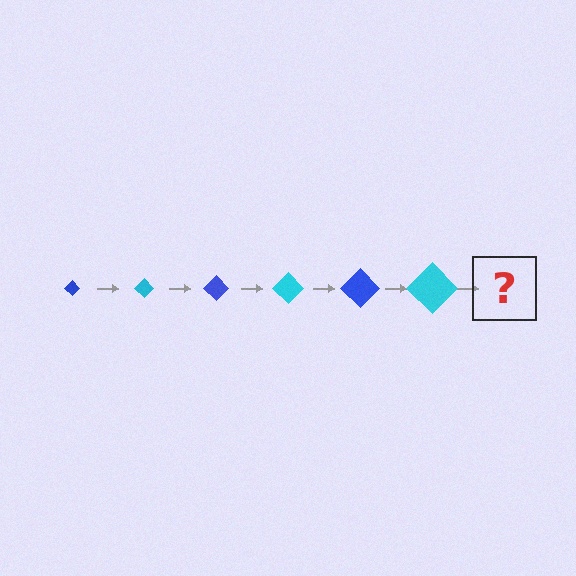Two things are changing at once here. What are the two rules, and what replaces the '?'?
The two rules are that the diamond grows larger each step and the color cycles through blue and cyan. The '?' should be a blue diamond, larger than the previous one.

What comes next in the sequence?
The next element should be a blue diamond, larger than the previous one.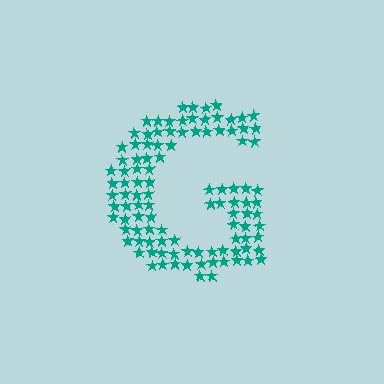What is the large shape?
The large shape is the letter G.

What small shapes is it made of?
It is made of small stars.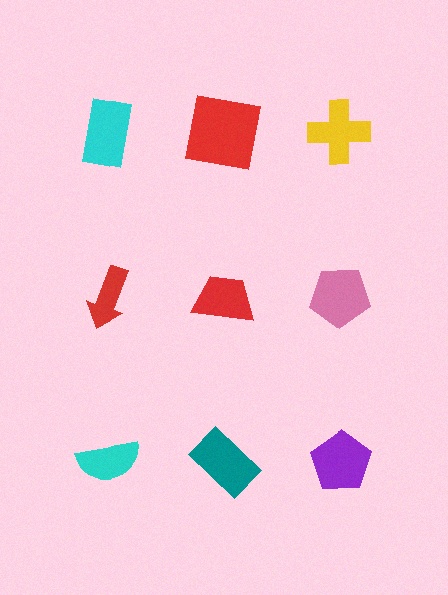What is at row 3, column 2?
A teal rectangle.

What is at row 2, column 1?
A red arrow.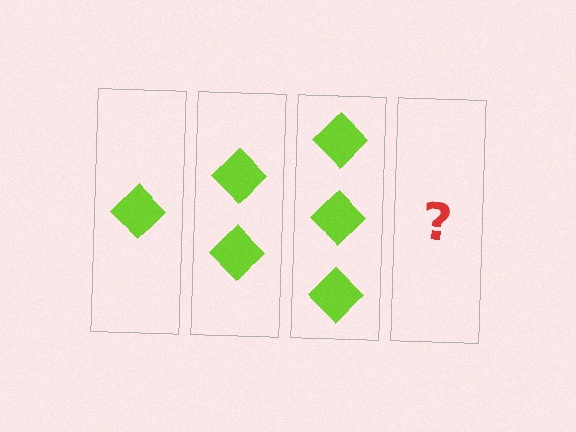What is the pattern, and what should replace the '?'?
The pattern is that each step adds one more diamond. The '?' should be 4 diamonds.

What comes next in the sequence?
The next element should be 4 diamonds.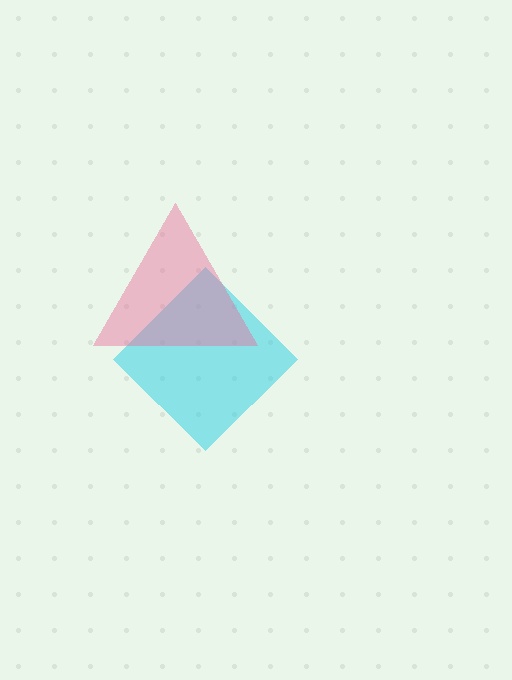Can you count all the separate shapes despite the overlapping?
Yes, there are 2 separate shapes.